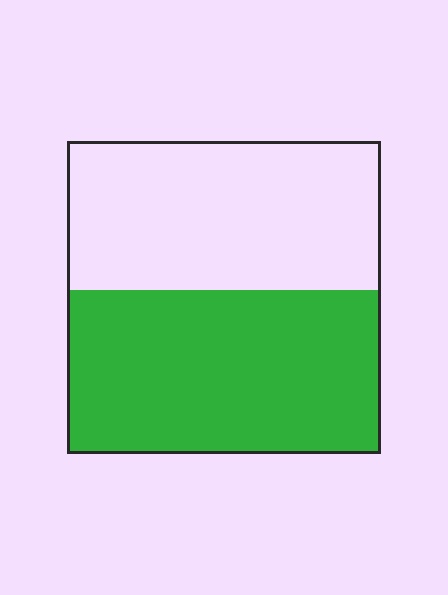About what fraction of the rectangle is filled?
About one half (1/2).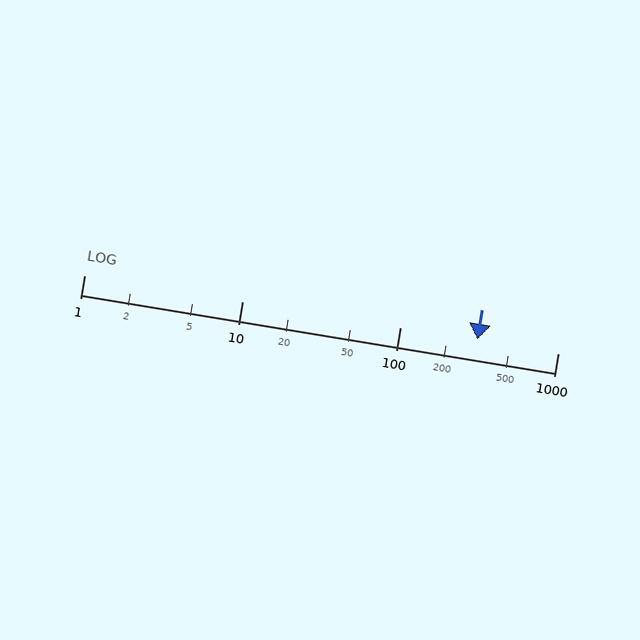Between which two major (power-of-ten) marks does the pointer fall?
The pointer is between 100 and 1000.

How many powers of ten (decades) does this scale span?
The scale spans 3 decades, from 1 to 1000.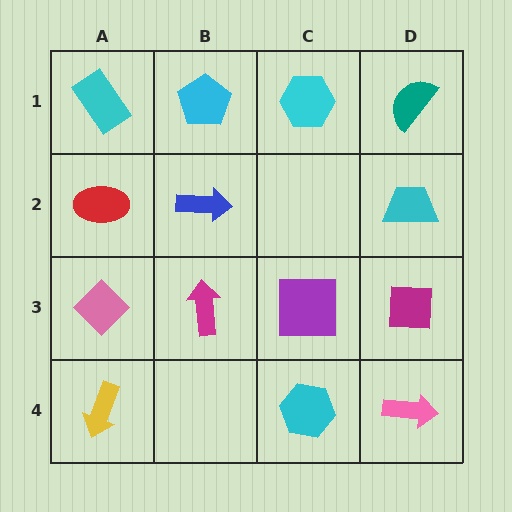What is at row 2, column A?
A red ellipse.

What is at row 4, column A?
A yellow arrow.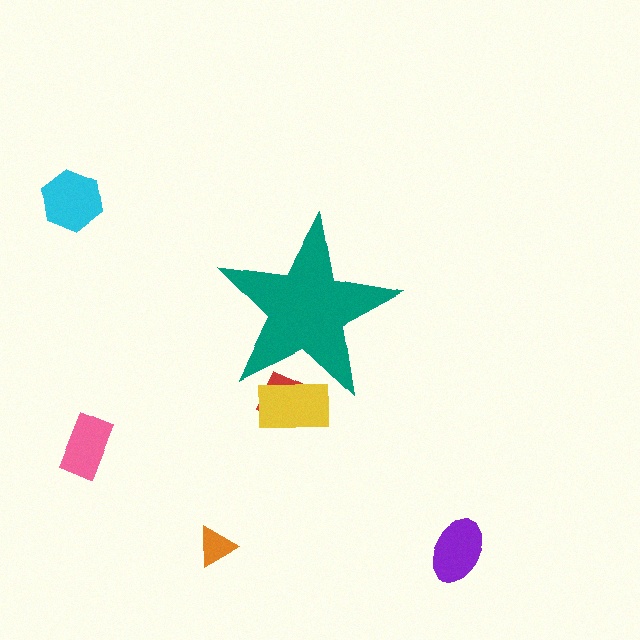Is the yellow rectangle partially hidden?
Yes, the yellow rectangle is partially hidden behind the teal star.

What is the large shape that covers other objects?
A teal star.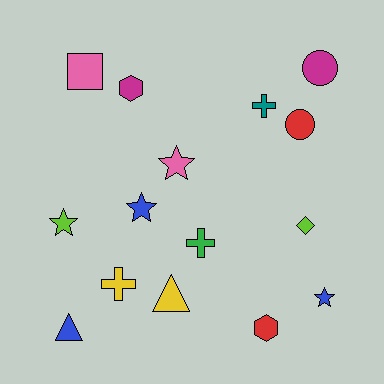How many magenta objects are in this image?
There are 2 magenta objects.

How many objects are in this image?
There are 15 objects.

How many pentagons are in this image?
There are no pentagons.